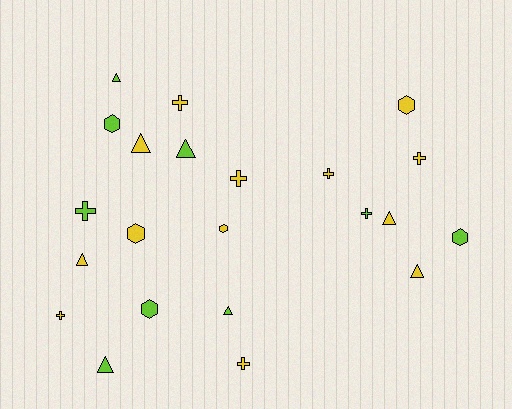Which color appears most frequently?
Yellow, with 13 objects.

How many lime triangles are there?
There are 4 lime triangles.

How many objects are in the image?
There are 22 objects.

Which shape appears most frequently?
Cross, with 8 objects.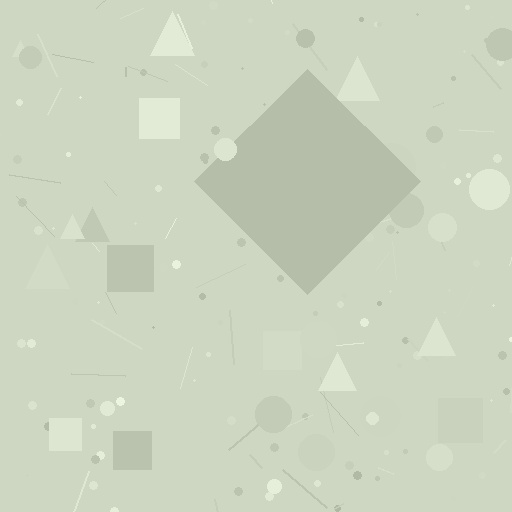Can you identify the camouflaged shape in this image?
The camouflaged shape is a diamond.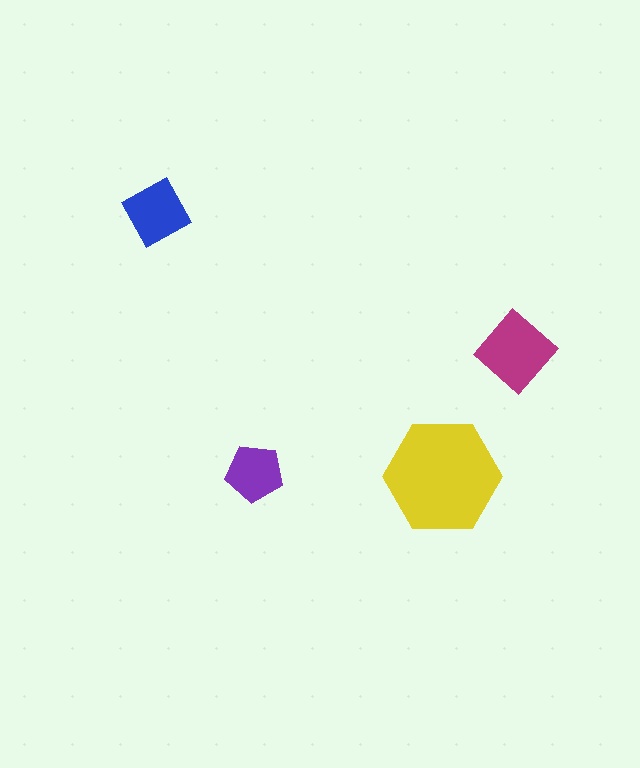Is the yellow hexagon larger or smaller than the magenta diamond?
Larger.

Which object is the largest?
The yellow hexagon.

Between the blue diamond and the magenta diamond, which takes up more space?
The magenta diamond.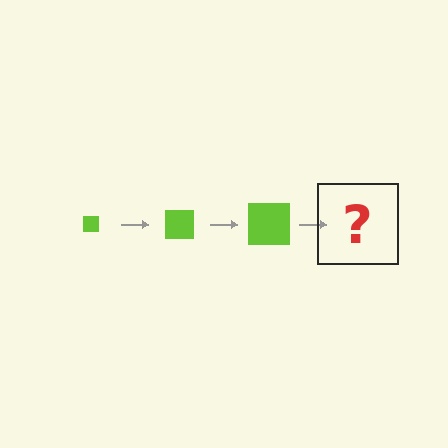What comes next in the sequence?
The next element should be a lime square, larger than the previous one.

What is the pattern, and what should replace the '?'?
The pattern is that the square gets progressively larger each step. The '?' should be a lime square, larger than the previous one.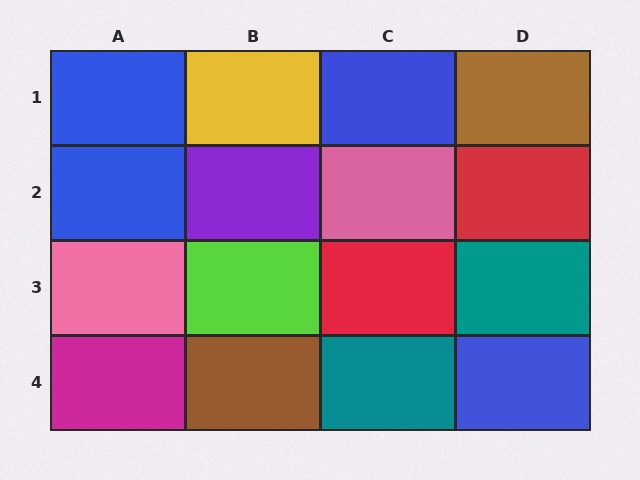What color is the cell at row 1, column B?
Yellow.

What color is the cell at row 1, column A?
Blue.